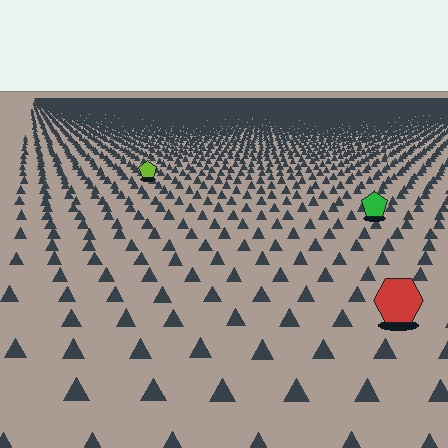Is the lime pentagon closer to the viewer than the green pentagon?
No. The green pentagon is closer — you can tell from the texture gradient: the ground texture is coarser near it.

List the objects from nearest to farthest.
From nearest to farthest: the red hexagon, the green pentagon, the lime pentagon.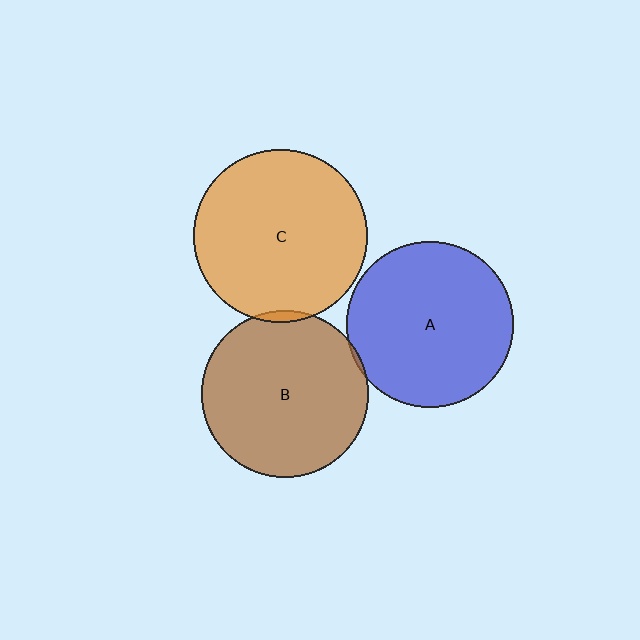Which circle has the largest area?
Circle C (orange).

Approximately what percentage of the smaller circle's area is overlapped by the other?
Approximately 5%.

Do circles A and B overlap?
Yes.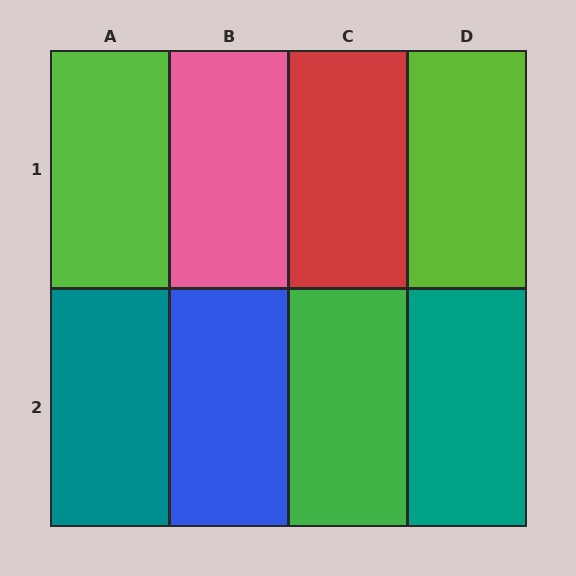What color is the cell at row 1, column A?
Lime.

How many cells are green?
1 cell is green.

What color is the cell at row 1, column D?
Lime.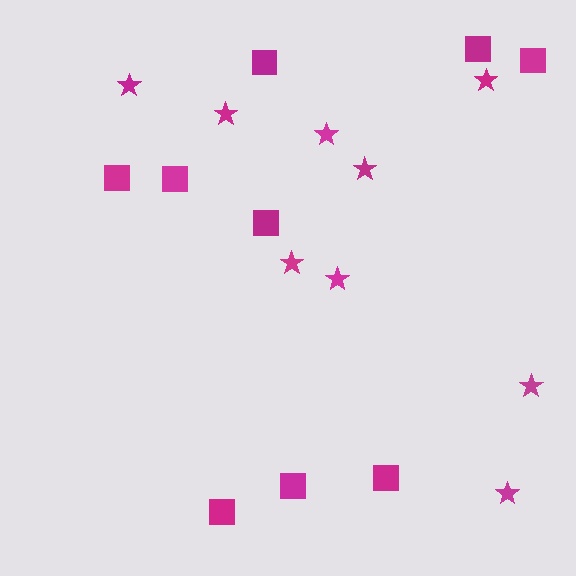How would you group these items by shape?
There are 2 groups: one group of stars (9) and one group of squares (9).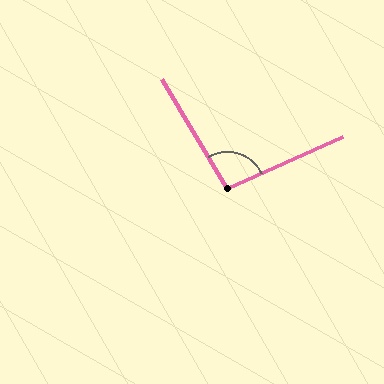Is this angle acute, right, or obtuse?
It is obtuse.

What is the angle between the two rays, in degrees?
Approximately 96 degrees.